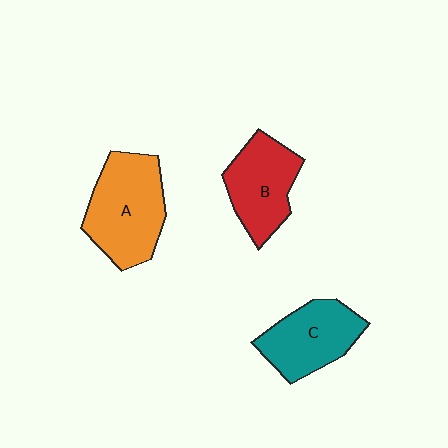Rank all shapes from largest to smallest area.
From largest to smallest: A (orange), C (teal), B (red).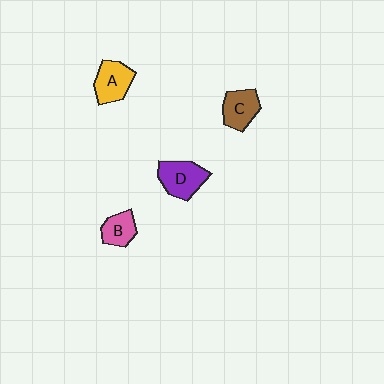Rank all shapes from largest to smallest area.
From largest to smallest: D (purple), A (yellow), C (brown), B (pink).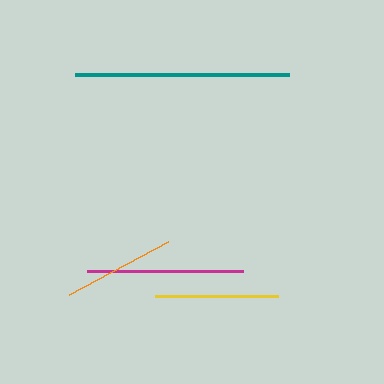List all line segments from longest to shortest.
From longest to shortest: teal, magenta, yellow, orange.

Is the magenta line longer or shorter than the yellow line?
The magenta line is longer than the yellow line.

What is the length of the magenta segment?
The magenta segment is approximately 156 pixels long.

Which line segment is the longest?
The teal line is the longest at approximately 214 pixels.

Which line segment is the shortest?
The orange line is the shortest at approximately 113 pixels.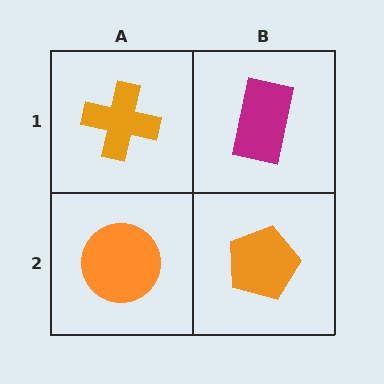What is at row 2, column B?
An orange pentagon.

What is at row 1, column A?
An orange cross.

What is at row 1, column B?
A magenta rectangle.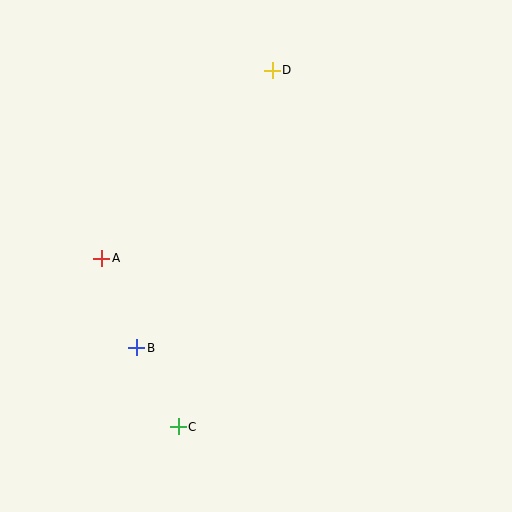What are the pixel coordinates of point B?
Point B is at (137, 348).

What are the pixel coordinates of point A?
Point A is at (102, 258).